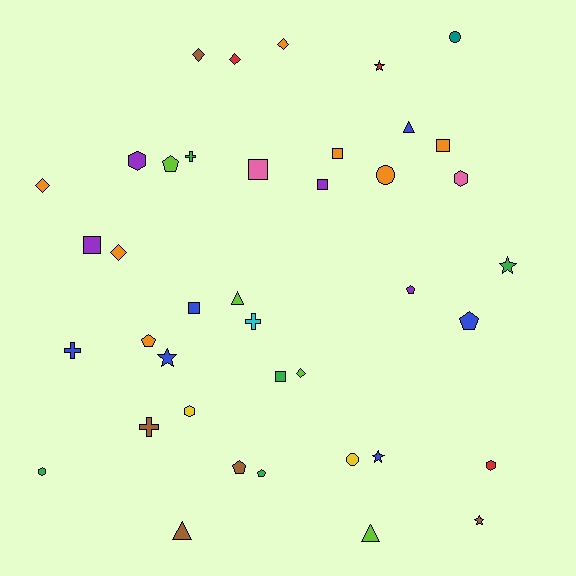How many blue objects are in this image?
There are 6 blue objects.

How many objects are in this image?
There are 40 objects.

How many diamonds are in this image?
There are 6 diamonds.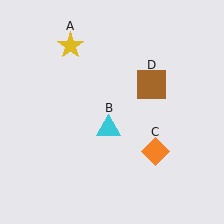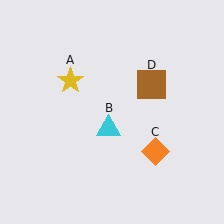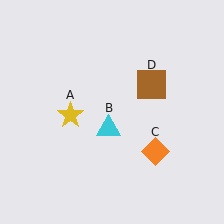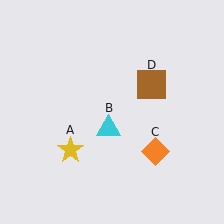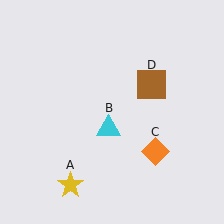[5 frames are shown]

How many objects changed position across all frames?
1 object changed position: yellow star (object A).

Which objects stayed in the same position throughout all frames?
Cyan triangle (object B) and orange diamond (object C) and brown square (object D) remained stationary.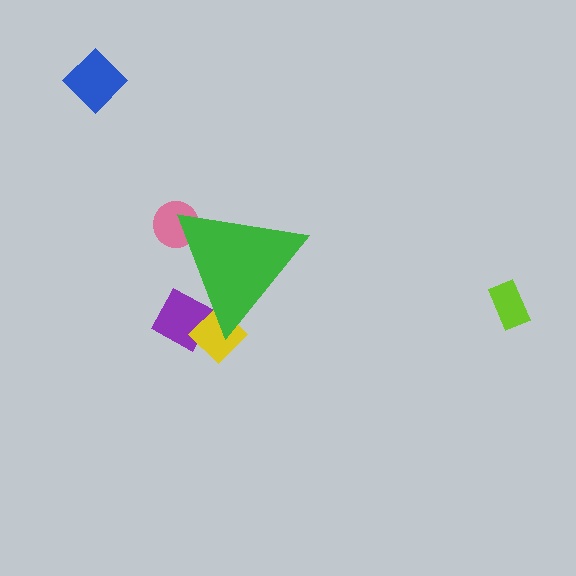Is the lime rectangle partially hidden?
No, the lime rectangle is fully visible.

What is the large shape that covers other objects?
A green triangle.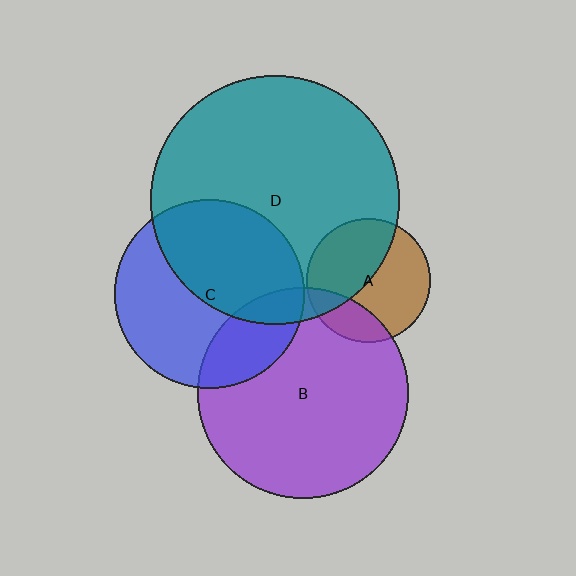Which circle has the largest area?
Circle D (teal).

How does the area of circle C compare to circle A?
Approximately 2.3 times.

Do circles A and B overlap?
Yes.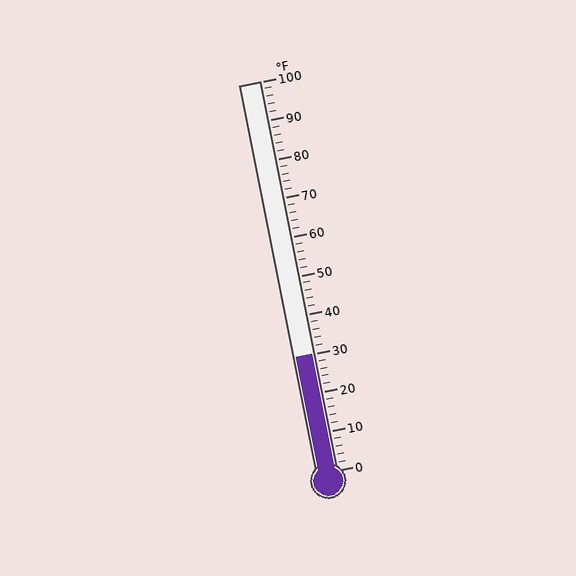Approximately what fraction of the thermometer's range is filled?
The thermometer is filled to approximately 30% of its range.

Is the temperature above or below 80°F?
The temperature is below 80°F.